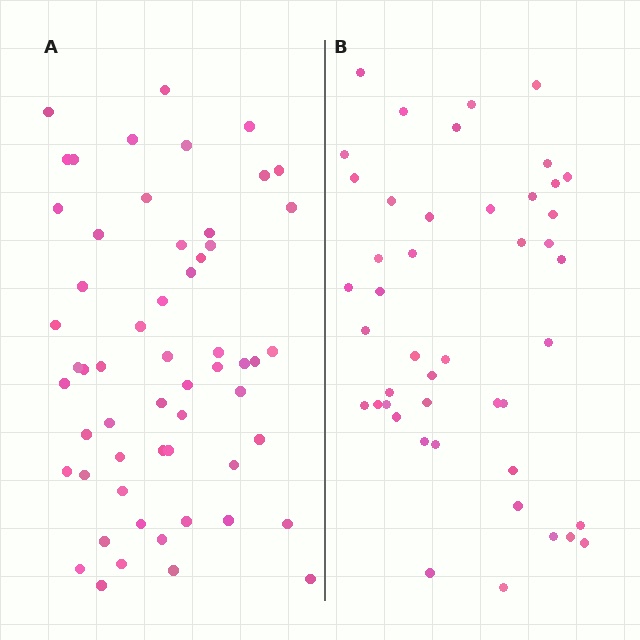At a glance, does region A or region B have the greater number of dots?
Region A (the left region) has more dots.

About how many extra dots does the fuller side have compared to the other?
Region A has roughly 12 or so more dots than region B.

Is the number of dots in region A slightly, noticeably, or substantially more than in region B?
Region A has noticeably more, but not dramatically so. The ratio is roughly 1.3 to 1.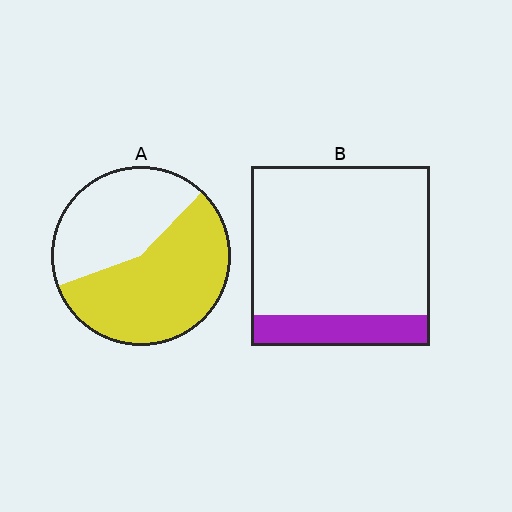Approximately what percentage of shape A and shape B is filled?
A is approximately 60% and B is approximately 15%.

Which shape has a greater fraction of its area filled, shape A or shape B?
Shape A.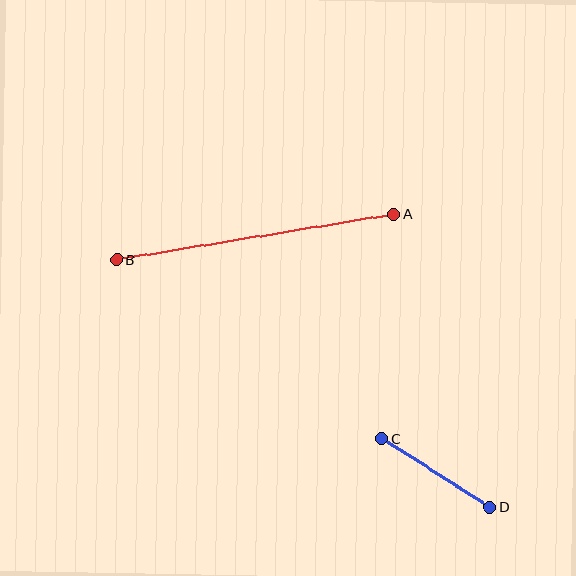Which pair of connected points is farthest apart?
Points A and B are farthest apart.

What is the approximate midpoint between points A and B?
The midpoint is at approximately (255, 237) pixels.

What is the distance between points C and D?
The distance is approximately 128 pixels.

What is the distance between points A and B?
The distance is approximately 281 pixels.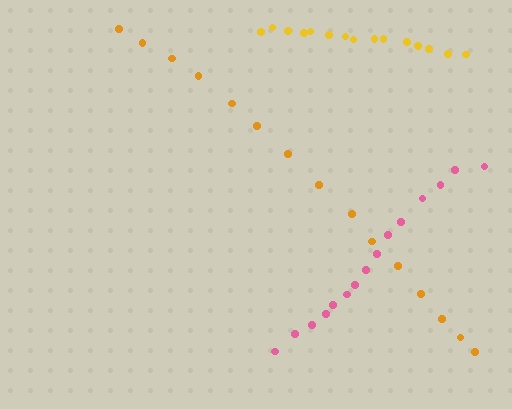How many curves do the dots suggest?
There are 3 distinct paths.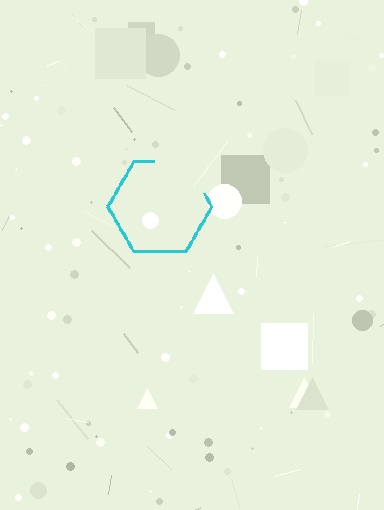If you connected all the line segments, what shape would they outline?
They would outline a hexagon.